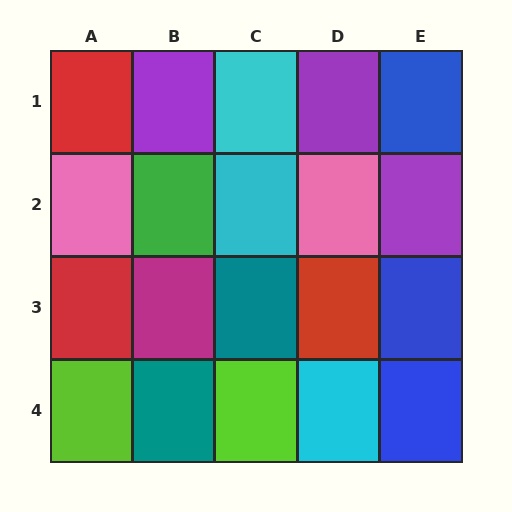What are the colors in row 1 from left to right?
Red, purple, cyan, purple, blue.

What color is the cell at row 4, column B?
Teal.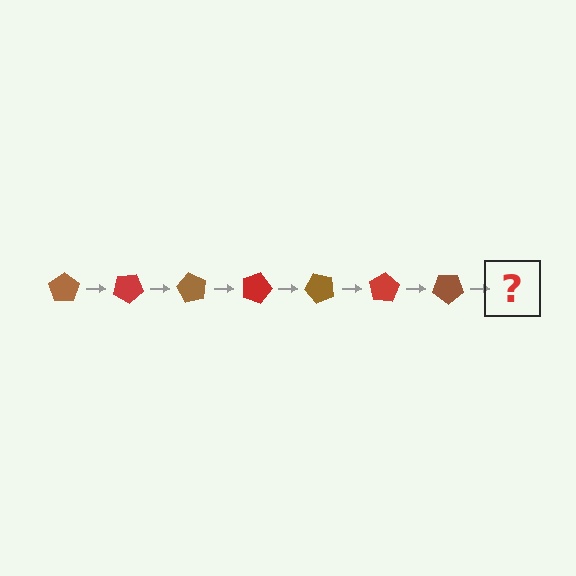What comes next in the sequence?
The next element should be a red pentagon, rotated 210 degrees from the start.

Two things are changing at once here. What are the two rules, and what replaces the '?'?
The two rules are that it rotates 30 degrees each step and the color cycles through brown and red. The '?' should be a red pentagon, rotated 210 degrees from the start.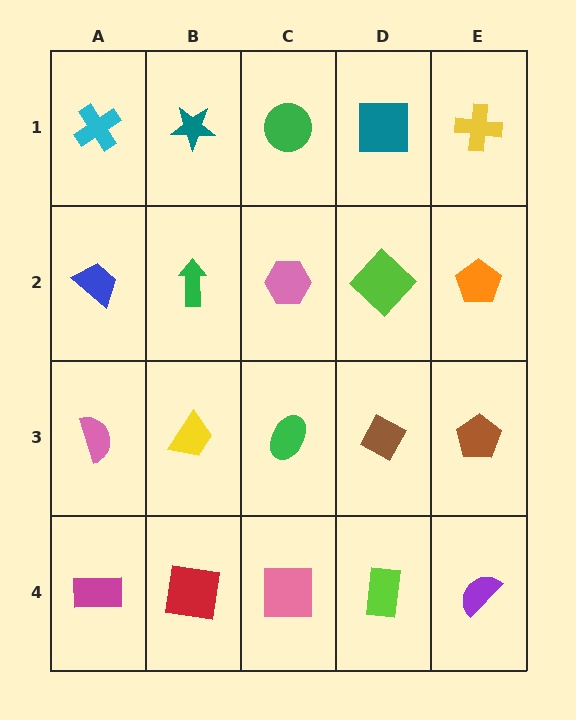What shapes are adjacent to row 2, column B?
A teal star (row 1, column B), a yellow trapezoid (row 3, column B), a blue trapezoid (row 2, column A), a pink hexagon (row 2, column C).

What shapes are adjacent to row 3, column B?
A green arrow (row 2, column B), a red square (row 4, column B), a pink semicircle (row 3, column A), a green ellipse (row 3, column C).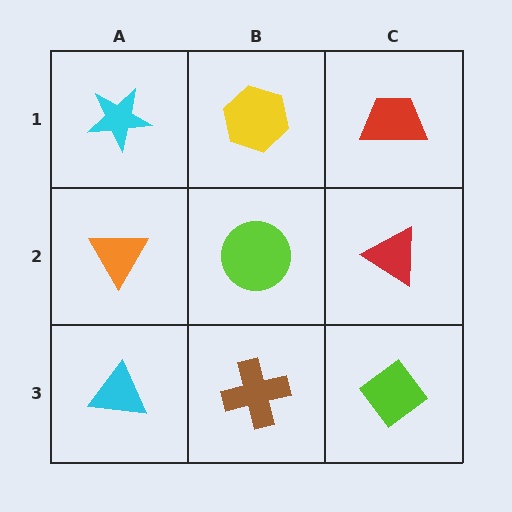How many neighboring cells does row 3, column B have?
3.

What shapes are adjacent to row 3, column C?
A red triangle (row 2, column C), a brown cross (row 3, column B).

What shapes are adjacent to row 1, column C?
A red triangle (row 2, column C), a yellow hexagon (row 1, column B).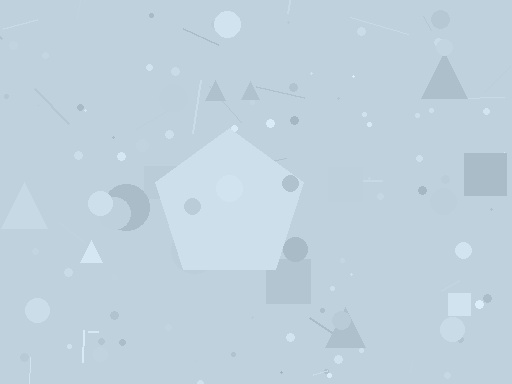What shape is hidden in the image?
A pentagon is hidden in the image.